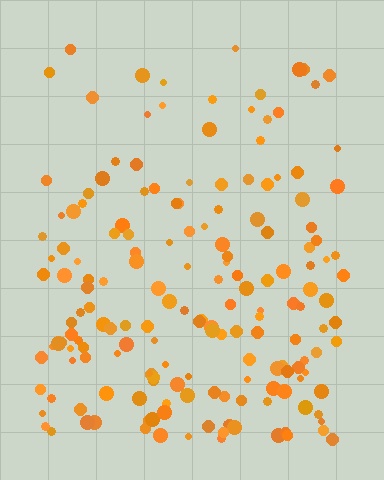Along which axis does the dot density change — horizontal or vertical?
Vertical.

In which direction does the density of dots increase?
From top to bottom, with the bottom side densest.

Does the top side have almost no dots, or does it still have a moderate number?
Still a moderate number, just noticeably fewer than the bottom.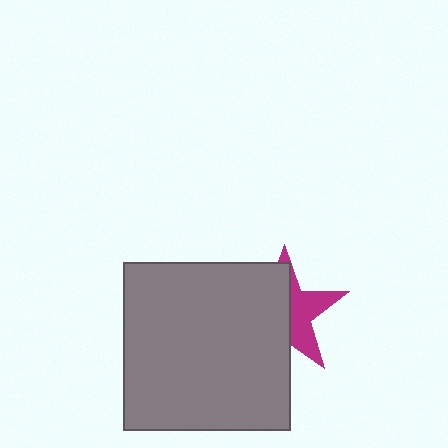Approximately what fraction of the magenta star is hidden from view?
Roughly 59% of the magenta star is hidden behind the gray square.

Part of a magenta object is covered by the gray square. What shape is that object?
It is a star.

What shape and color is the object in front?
The object in front is a gray square.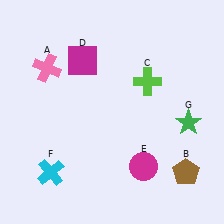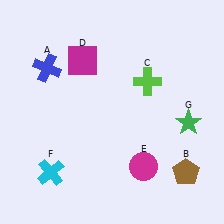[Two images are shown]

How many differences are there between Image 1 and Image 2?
There is 1 difference between the two images.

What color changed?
The cross (A) changed from pink in Image 1 to blue in Image 2.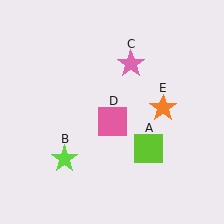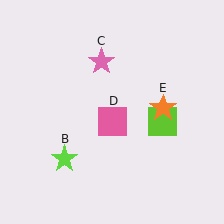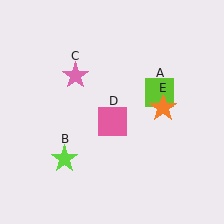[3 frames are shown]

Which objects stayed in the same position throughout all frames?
Lime star (object B) and pink square (object D) and orange star (object E) remained stationary.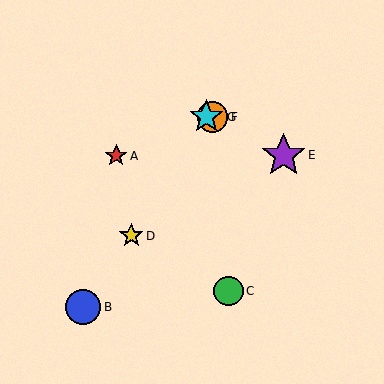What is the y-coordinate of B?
Object B is at y≈307.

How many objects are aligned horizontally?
2 objects (F, G) are aligned horizontally.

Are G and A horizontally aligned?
No, G is at y≈117 and A is at y≈156.